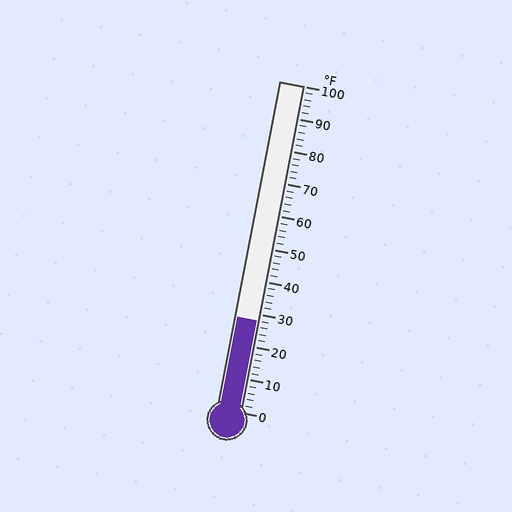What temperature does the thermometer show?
The thermometer shows approximately 28°F.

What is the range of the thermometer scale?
The thermometer scale ranges from 0°F to 100°F.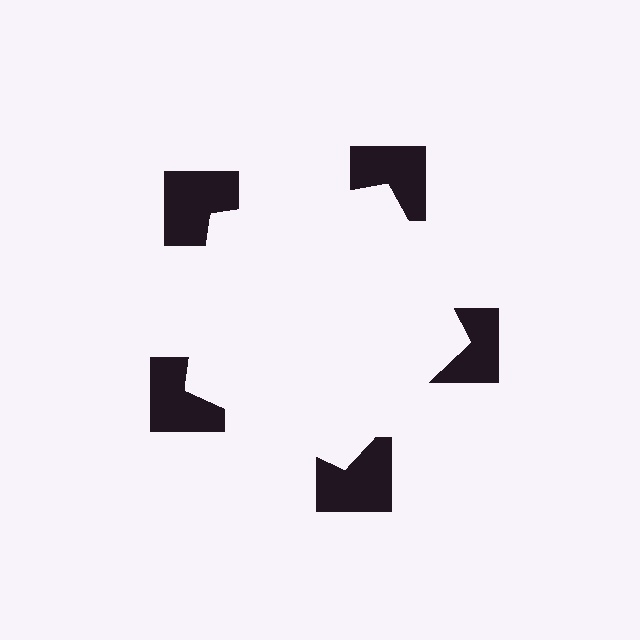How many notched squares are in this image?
There are 5 — one at each vertex of the illusory pentagon.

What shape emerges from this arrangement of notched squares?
An illusory pentagon — its edges are inferred from the aligned wedge cuts in the notched squares, not physically drawn.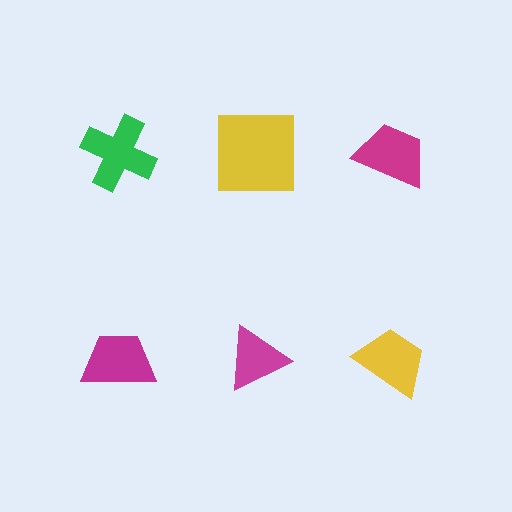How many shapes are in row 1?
3 shapes.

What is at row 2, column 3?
A yellow trapezoid.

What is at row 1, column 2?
A yellow square.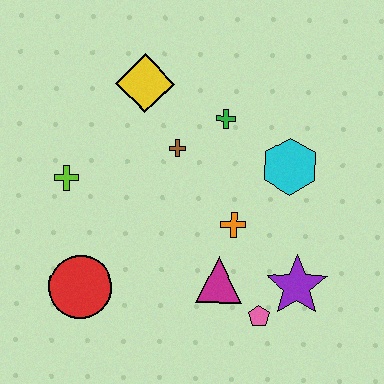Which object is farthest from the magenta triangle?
The yellow diamond is farthest from the magenta triangle.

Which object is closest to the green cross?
The brown cross is closest to the green cross.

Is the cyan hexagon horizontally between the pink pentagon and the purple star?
Yes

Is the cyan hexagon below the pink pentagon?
No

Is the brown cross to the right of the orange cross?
No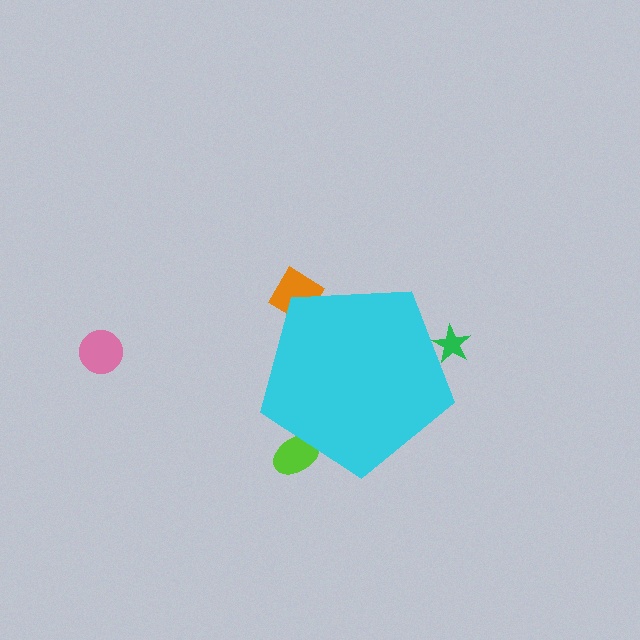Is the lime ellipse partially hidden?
Yes, the lime ellipse is partially hidden behind the cyan pentagon.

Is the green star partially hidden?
Yes, the green star is partially hidden behind the cyan pentagon.